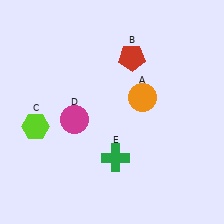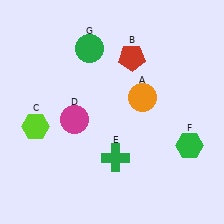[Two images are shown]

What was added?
A green hexagon (F), a green circle (G) were added in Image 2.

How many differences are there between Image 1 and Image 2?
There are 2 differences between the two images.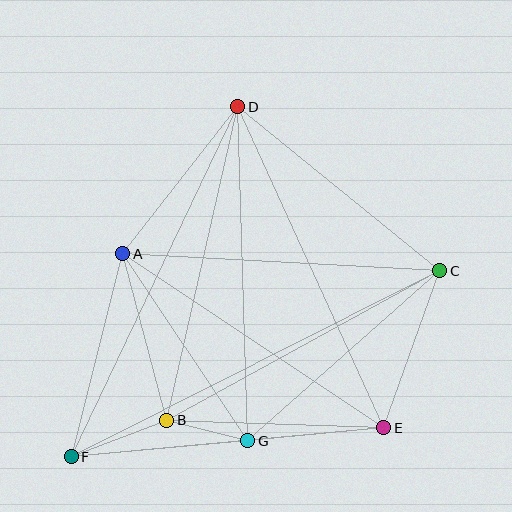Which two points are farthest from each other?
Points C and F are farthest from each other.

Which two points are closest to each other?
Points B and G are closest to each other.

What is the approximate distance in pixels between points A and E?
The distance between A and E is approximately 313 pixels.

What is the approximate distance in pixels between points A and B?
The distance between A and B is approximately 172 pixels.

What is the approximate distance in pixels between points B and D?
The distance between B and D is approximately 322 pixels.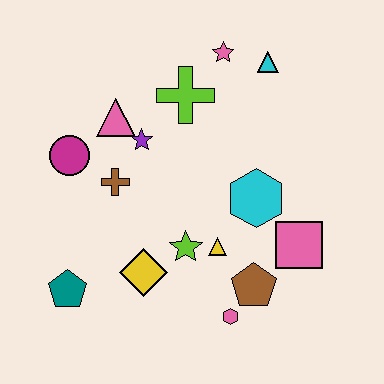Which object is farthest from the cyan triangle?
The teal pentagon is farthest from the cyan triangle.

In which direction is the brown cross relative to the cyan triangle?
The brown cross is to the left of the cyan triangle.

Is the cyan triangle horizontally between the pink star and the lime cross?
No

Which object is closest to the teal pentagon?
The yellow diamond is closest to the teal pentagon.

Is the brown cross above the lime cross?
No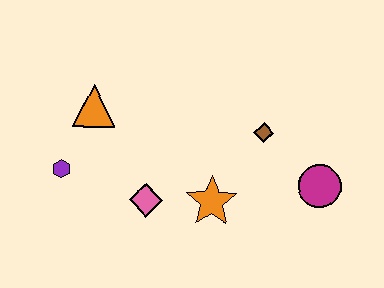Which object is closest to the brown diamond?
The magenta circle is closest to the brown diamond.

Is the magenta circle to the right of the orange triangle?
Yes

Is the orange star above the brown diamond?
No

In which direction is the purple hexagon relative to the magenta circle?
The purple hexagon is to the left of the magenta circle.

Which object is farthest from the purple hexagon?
The magenta circle is farthest from the purple hexagon.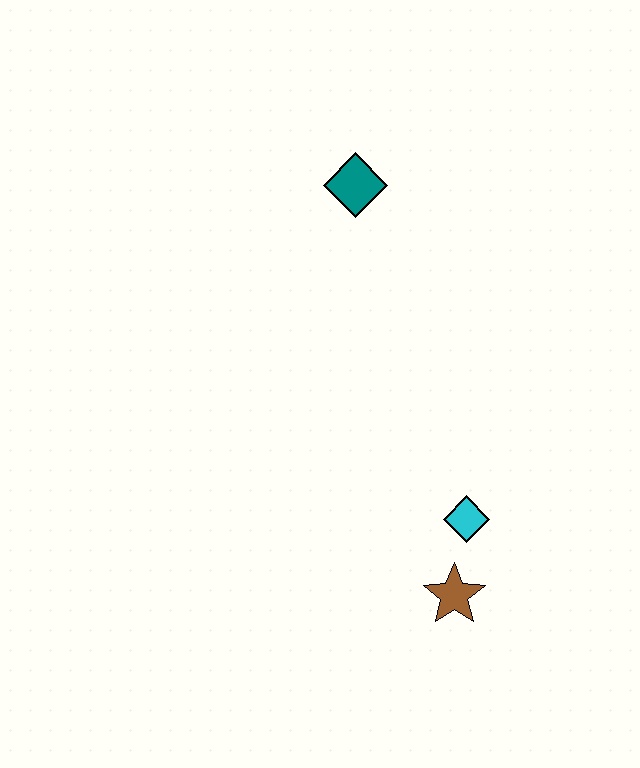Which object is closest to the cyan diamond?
The brown star is closest to the cyan diamond.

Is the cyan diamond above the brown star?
Yes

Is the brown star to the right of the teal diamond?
Yes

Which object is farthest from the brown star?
The teal diamond is farthest from the brown star.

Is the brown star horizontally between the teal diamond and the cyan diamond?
Yes